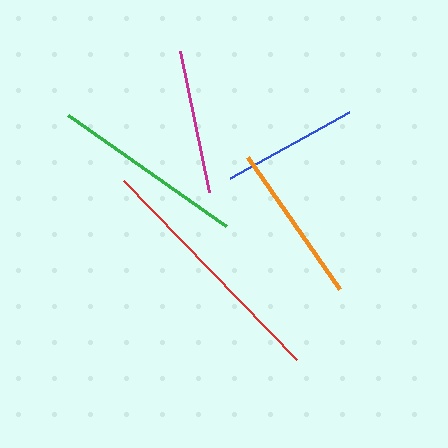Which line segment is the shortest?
The blue line is the shortest at approximately 136 pixels.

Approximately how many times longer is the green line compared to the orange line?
The green line is approximately 1.2 times the length of the orange line.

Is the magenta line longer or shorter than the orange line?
The orange line is longer than the magenta line.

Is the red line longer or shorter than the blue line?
The red line is longer than the blue line.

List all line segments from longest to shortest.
From longest to shortest: red, green, orange, magenta, blue.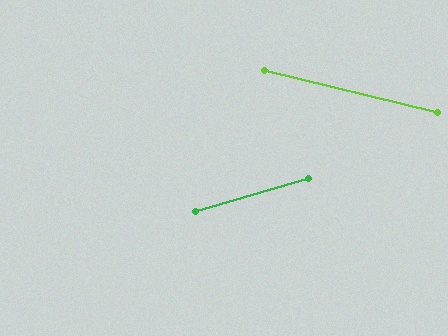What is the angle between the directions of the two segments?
Approximately 31 degrees.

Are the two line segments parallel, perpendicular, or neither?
Neither parallel nor perpendicular — they differ by about 31°.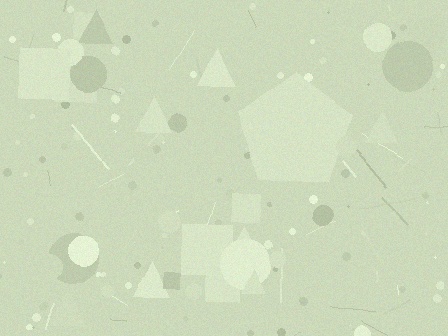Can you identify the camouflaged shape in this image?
The camouflaged shape is a pentagon.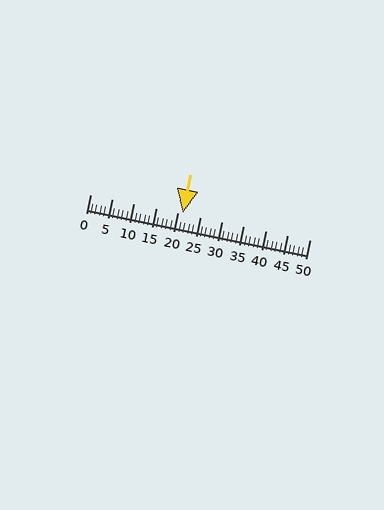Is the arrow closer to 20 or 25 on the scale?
The arrow is closer to 20.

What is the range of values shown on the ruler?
The ruler shows values from 0 to 50.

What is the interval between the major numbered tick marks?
The major tick marks are spaced 5 units apart.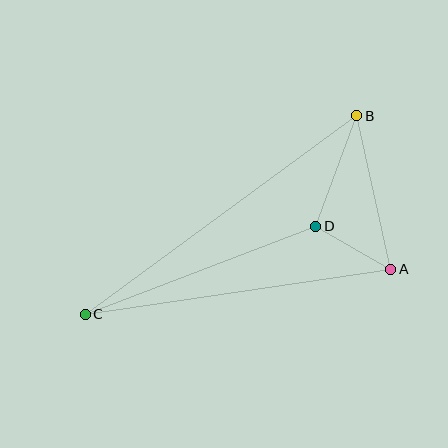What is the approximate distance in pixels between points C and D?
The distance between C and D is approximately 246 pixels.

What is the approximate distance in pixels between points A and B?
The distance between A and B is approximately 157 pixels.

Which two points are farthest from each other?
Points B and C are farthest from each other.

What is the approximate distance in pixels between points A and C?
The distance between A and C is approximately 309 pixels.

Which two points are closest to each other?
Points A and D are closest to each other.